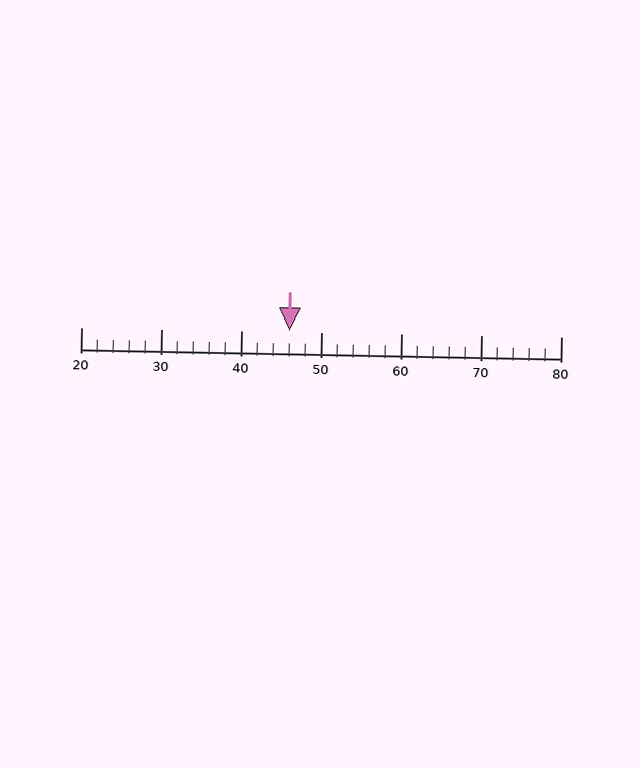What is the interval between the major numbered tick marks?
The major tick marks are spaced 10 units apart.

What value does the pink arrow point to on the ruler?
The pink arrow points to approximately 46.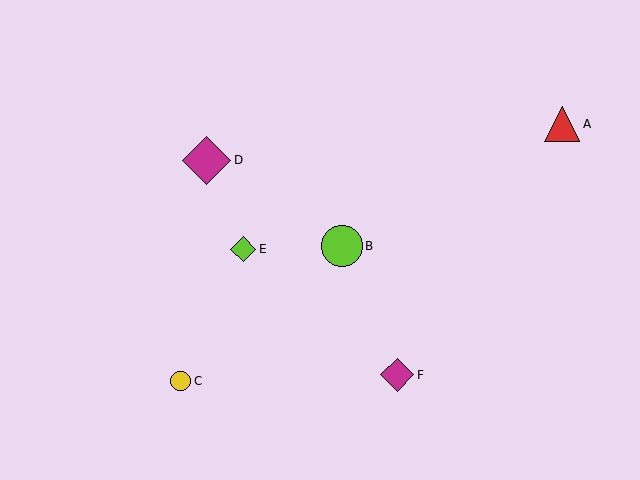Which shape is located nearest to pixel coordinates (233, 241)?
The lime diamond (labeled E) at (243, 249) is nearest to that location.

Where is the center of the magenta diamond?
The center of the magenta diamond is at (206, 161).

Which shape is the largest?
The magenta diamond (labeled D) is the largest.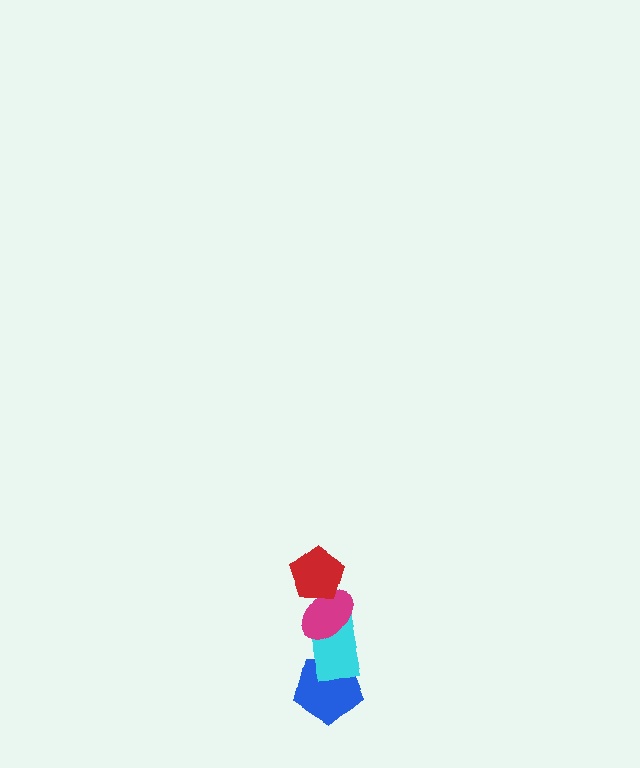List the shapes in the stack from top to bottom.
From top to bottom: the red pentagon, the magenta ellipse, the cyan rectangle, the blue pentagon.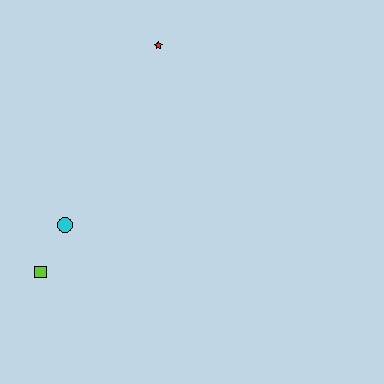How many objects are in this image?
There are 3 objects.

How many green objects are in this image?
There are no green objects.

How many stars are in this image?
There is 1 star.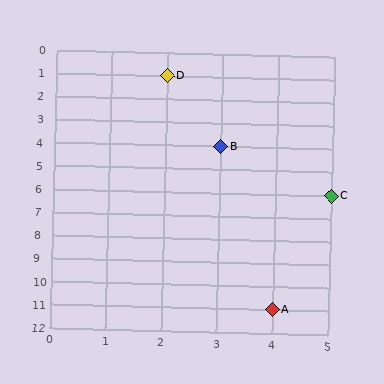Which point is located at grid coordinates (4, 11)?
Point A is at (4, 11).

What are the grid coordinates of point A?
Point A is at grid coordinates (4, 11).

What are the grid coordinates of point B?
Point B is at grid coordinates (3, 4).